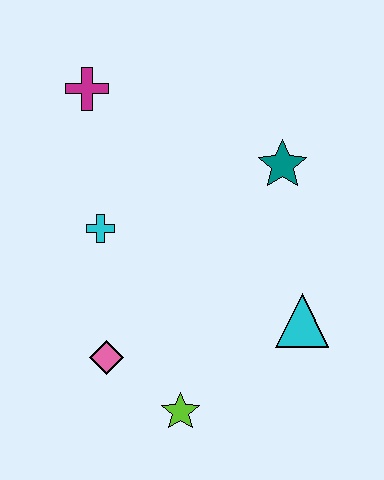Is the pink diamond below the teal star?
Yes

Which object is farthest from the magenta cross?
The lime star is farthest from the magenta cross.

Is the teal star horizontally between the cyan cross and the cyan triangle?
Yes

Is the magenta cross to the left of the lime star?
Yes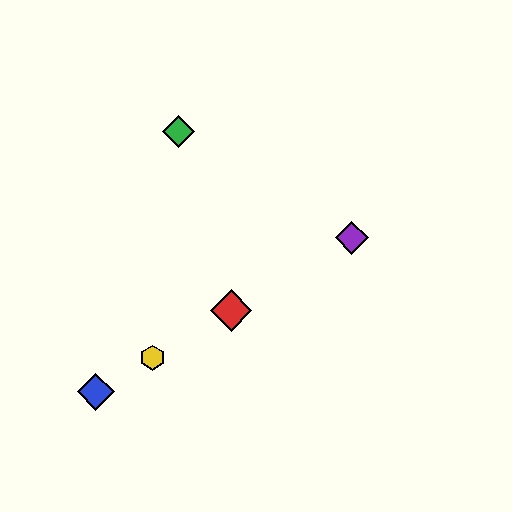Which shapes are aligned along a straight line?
The red diamond, the blue diamond, the yellow hexagon, the purple diamond are aligned along a straight line.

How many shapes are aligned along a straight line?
4 shapes (the red diamond, the blue diamond, the yellow hexagon, the purple diamond) are aligned along a straight line.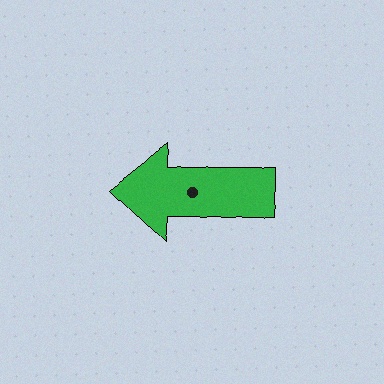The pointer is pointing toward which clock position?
Roughly 9 o'clock.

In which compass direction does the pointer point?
West.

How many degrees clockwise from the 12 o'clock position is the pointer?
Approximately 273 degrees.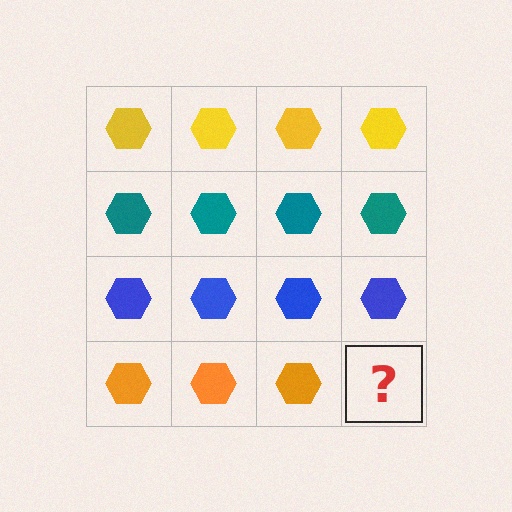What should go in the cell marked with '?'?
The missing cell should contain an orange hexagon.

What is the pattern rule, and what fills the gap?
The rule is that each row has a consistent color. The gap should be filled with an orange hexagon.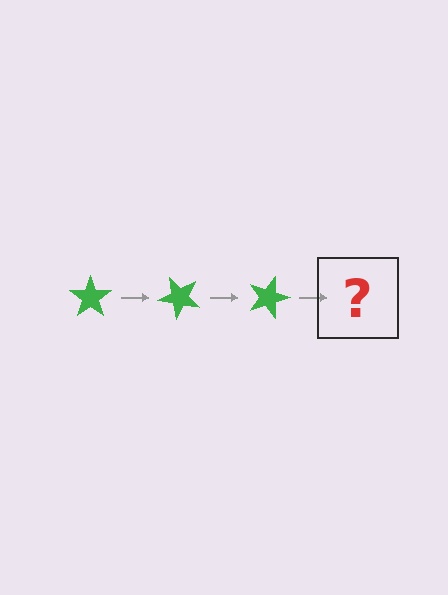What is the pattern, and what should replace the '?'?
The pattern is that the star rotates 45 degrees each step. The '?' should be a green star rotated 135 degrees.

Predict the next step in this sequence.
The next step is a green star rotated 135 degrees.